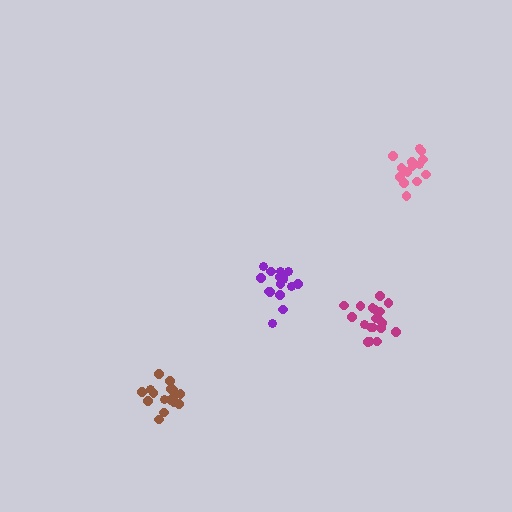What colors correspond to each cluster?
The clusters are colored: magenta, pink, purple, brown.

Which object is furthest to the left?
The brown cluster is leftmost.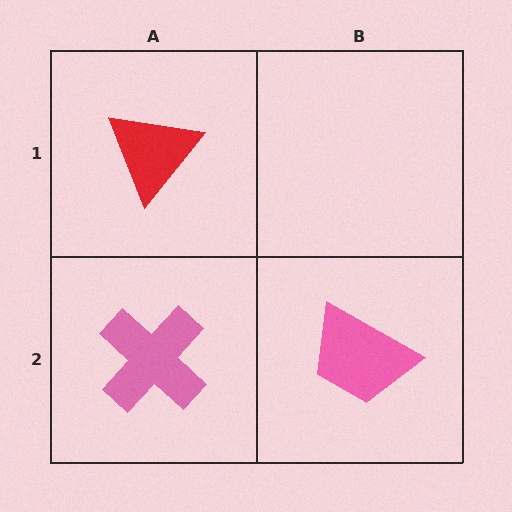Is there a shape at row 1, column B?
No, that cell is empty.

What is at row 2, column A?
A pink cross.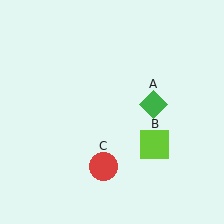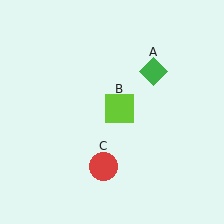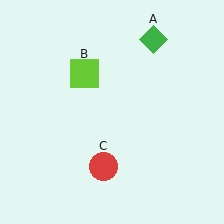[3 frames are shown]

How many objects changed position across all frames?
2 objects changed position: green diamond (object A), lime square (object B).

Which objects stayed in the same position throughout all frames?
Red circle (object C) remained stationary.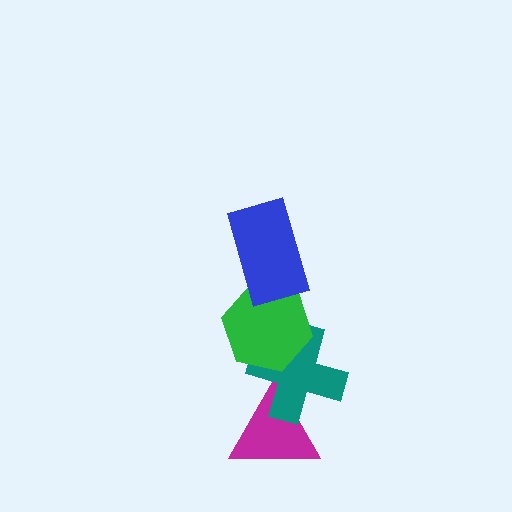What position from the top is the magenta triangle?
The magenta triangle is 4th from the top.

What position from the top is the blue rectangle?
The blue rectangle is 1st from the top.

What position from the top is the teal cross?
The teal cross is 3rd from the top.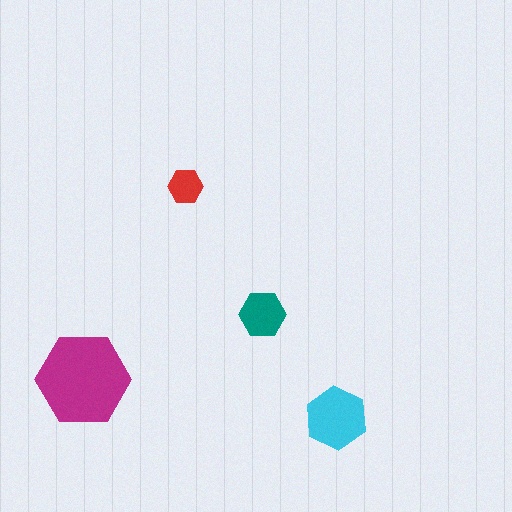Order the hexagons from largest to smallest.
the magenta one, the cyan one, the teal one, the red one.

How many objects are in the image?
There are 4 objects in the image.